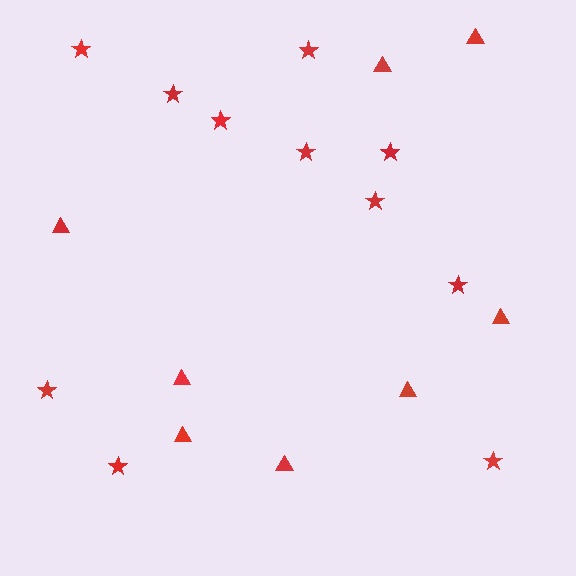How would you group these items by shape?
There are 2 groups: one group of stars (11) and one group of triangles (8).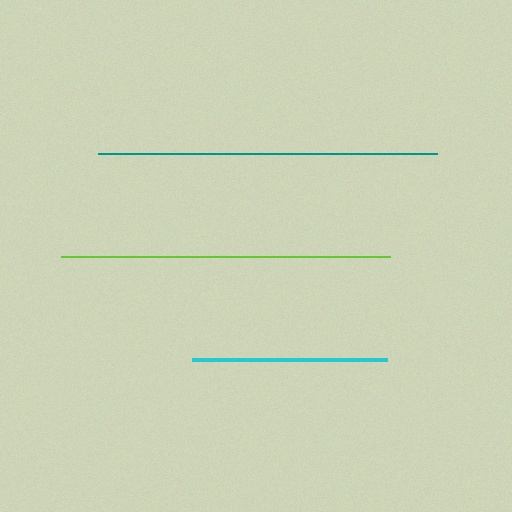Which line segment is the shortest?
The cyan line is the shortest at approximately 195 pixels.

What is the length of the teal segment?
The teal segment is approximately 339 pixels long.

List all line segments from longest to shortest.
From longest to shortest: teal, lime, cyan.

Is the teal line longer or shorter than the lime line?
The teal line is longer than the lime line.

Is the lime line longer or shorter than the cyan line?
The lime line is longer than the cyan line.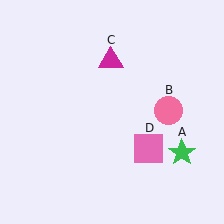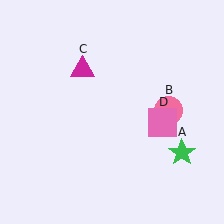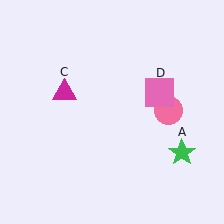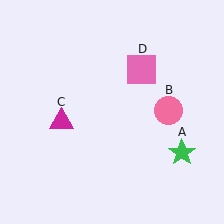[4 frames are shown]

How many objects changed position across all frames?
2 objects changed position: magenta triangle (object C), pink square (object D).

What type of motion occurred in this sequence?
The magenta triangle (object C), pink square (object D) rotated counterclockwise around the center of the scene.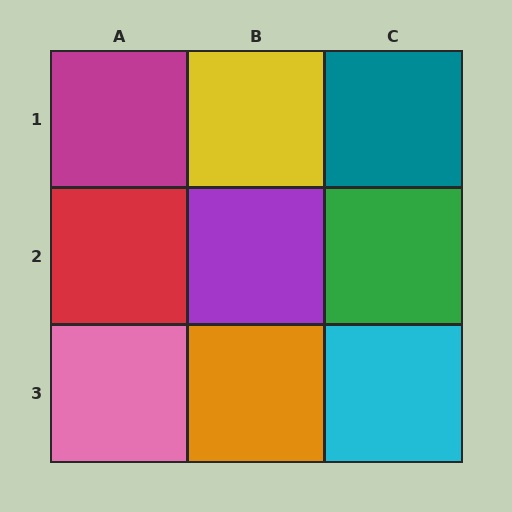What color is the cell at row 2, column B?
Purple.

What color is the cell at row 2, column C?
Green.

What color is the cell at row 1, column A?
Magenta.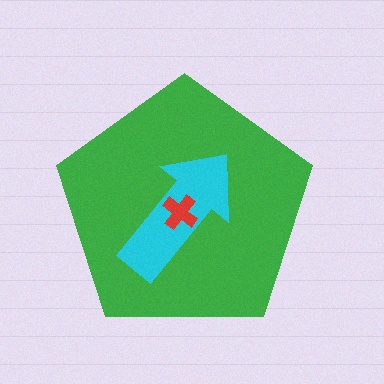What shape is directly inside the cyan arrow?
The red cross.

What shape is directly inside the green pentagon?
The cyan arrow.